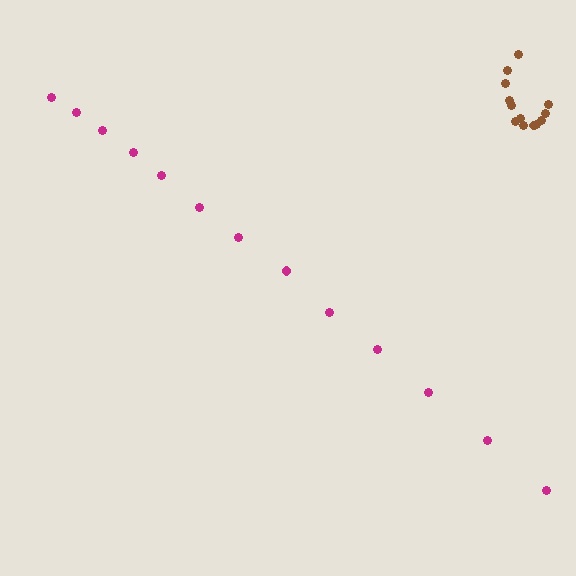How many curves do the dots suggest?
There are 2 distinct paths.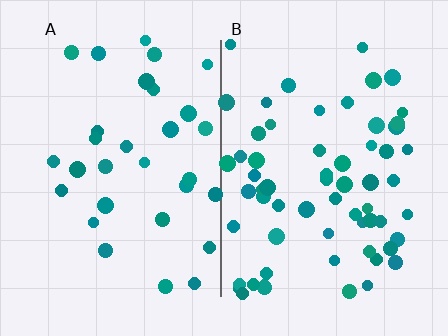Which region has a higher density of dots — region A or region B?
B (the right).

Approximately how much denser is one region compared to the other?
Approximately 2.1× — region B over region A.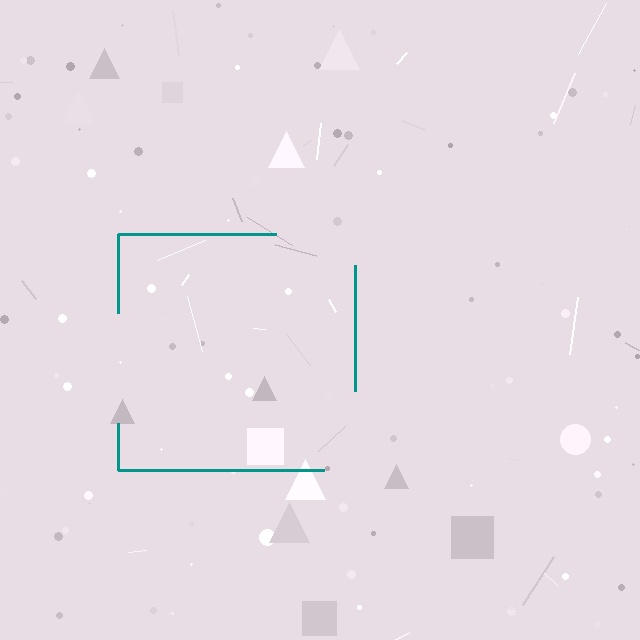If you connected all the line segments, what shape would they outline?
They would outline a square.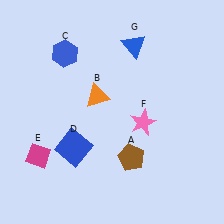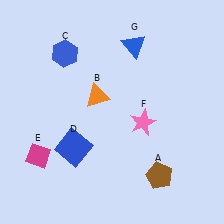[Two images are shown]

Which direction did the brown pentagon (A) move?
The brown pentagon (A) moved right.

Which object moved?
The brown pentagon (A) moved right.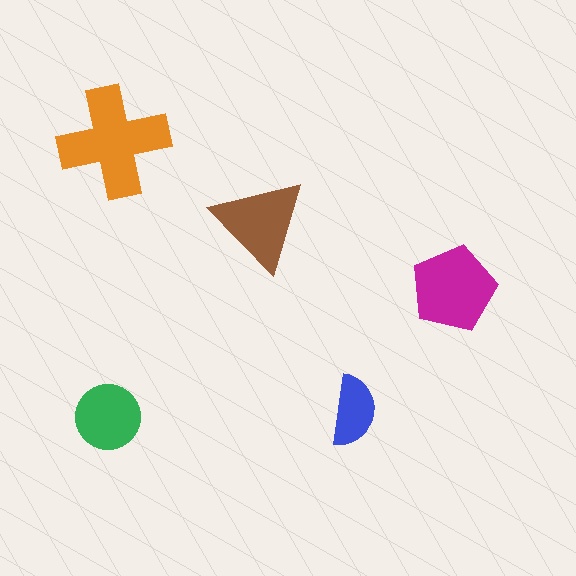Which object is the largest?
The orange cross.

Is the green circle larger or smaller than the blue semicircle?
Larger.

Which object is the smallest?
The blue semicircle.